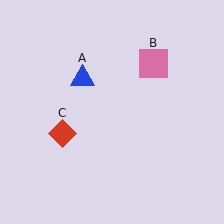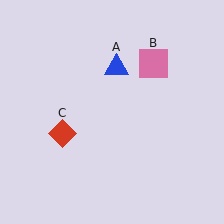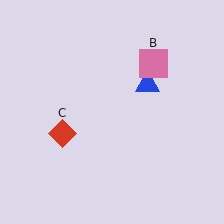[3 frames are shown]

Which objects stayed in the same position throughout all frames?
Pink square (object B) and red diamond (object C) remained stationary.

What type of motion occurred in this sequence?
The blue triangle (object A) rotated clockwise around the center of the scene.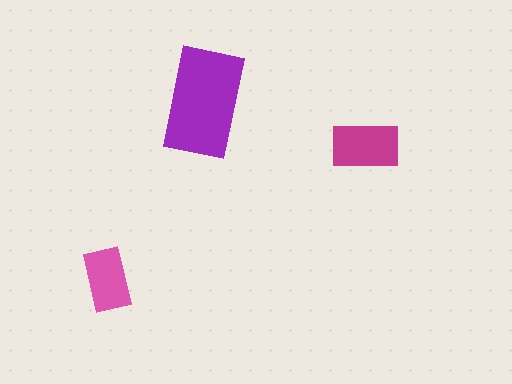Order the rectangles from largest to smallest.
the purple one, the magenta one, the pink one.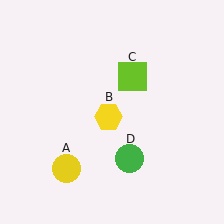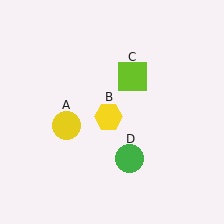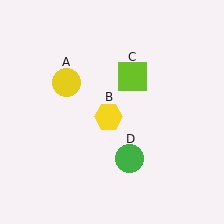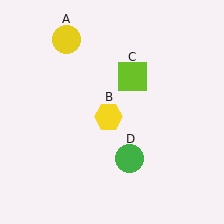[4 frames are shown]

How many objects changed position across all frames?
1 object changed position: yellow circle (object A).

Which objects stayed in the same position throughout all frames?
Yellow hexagon (object B) and lime square (object C) and green circle (object D) remained stationary.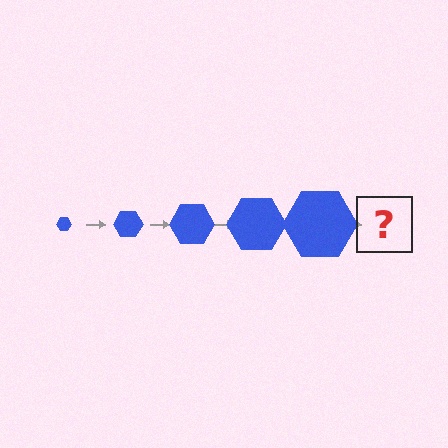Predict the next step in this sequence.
The next step is a blue hexagon, larger than the previous one.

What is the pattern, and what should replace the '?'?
The pattern is that the hexagon gets progressively larger each step. The '?' should be a blue hexagon, larger than the previous one.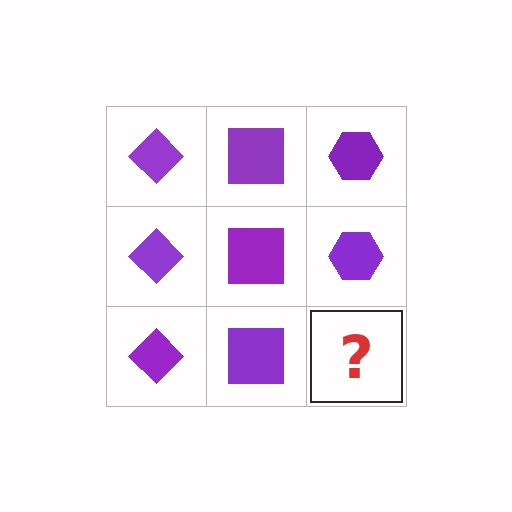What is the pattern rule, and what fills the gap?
The rule is that each column has a consistent shape. The gap should be filled with a purple hexagon.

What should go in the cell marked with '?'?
The missing cell should contain a purple hexagon.